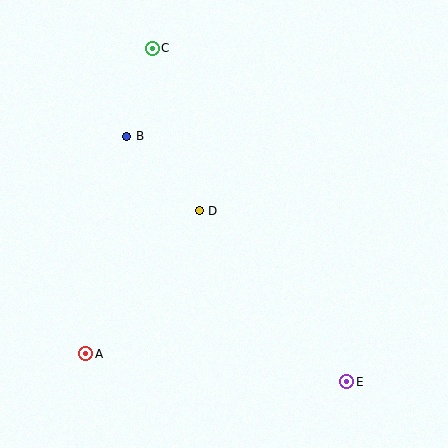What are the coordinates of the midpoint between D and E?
The midpoint between D and E is at (273, 296).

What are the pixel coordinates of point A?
Point A is at (86, 354).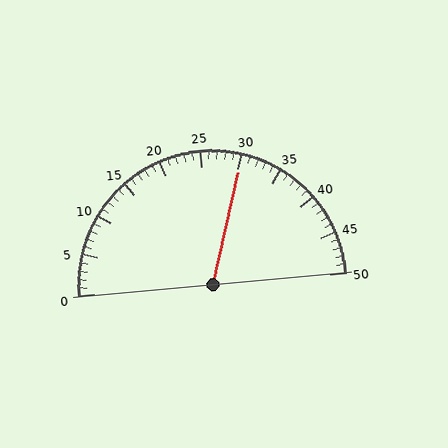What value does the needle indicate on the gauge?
The needle indicates approximately 30.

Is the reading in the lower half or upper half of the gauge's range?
The reading is in the upper half of the range (0 to 50).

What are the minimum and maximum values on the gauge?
The gauge ranges from 0 to 50.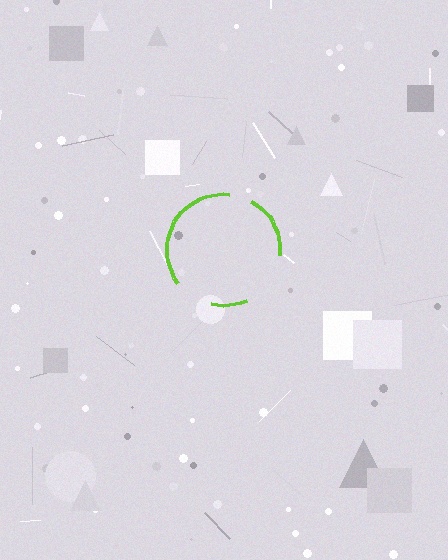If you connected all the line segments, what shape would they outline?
They would outline a circle.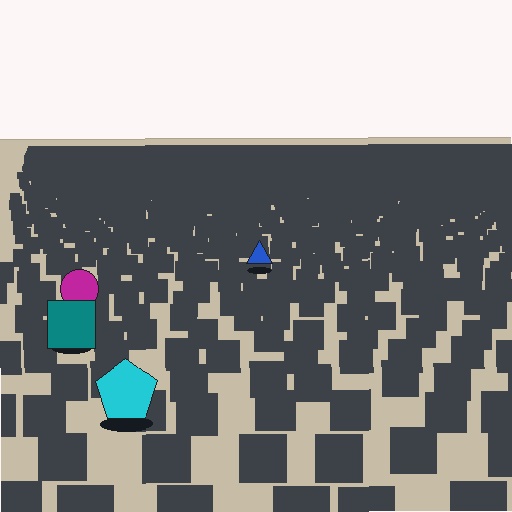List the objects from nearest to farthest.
From nearest to farthest: the cyan pentagon, the teal square, the magenta circle, the blue triangle.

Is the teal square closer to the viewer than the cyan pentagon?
No. The cyan pentagon is closer — you can tell from the texture gradient: the ground texture is coarser near it.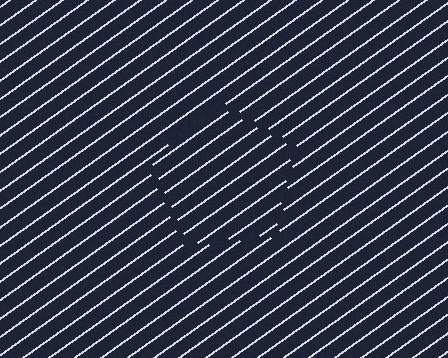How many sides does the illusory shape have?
5 sides — the line-ends trace a pentagon.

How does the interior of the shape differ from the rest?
The interior of the shape contains the same grating, shifted by half a period — the contour is defined by the phase discontinuity where line-ends from the inner and outer gratings abut.